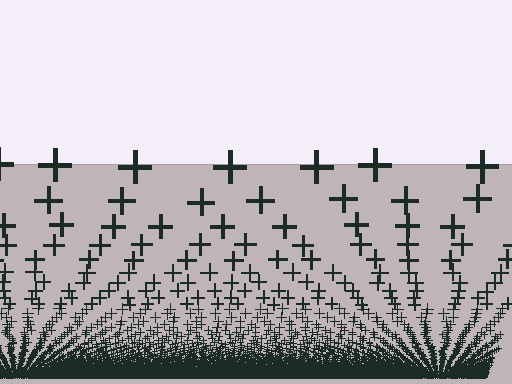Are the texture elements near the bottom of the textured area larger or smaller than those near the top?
Smaller. The gradient is inverted — elements near the bottom are smaller and denser.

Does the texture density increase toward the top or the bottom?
Density increases toward the bottom.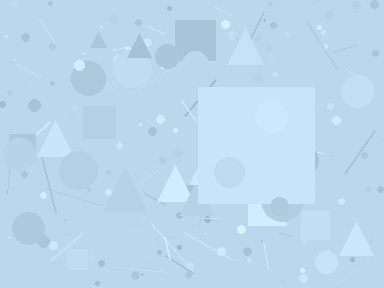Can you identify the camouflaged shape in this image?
The camouflaged shape is a square.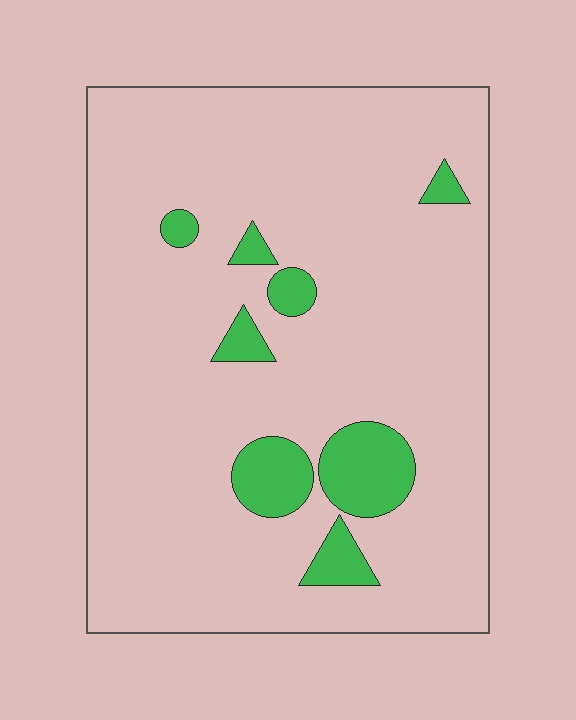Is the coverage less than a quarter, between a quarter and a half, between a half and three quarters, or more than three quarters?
Less than a quarter.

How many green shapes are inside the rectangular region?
8.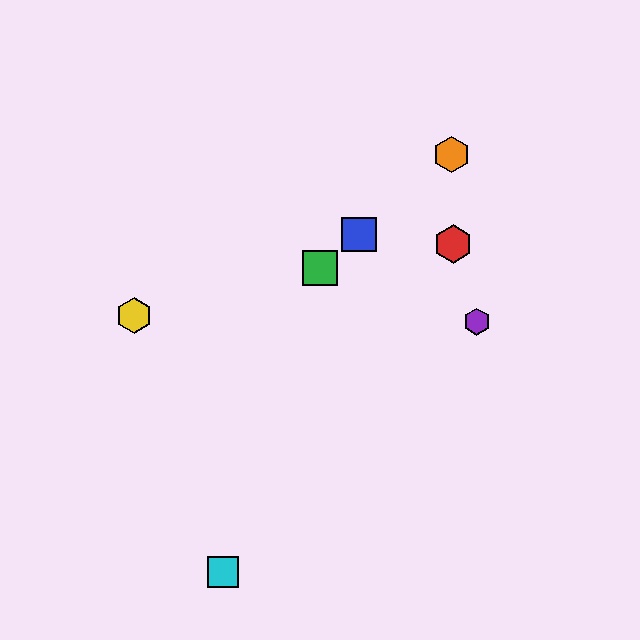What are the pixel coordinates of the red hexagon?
The red hexagon is at (453, 244).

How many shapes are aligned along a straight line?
3 shapes (the blue square, the green square, the orange hexagon) are aligned along a straight line.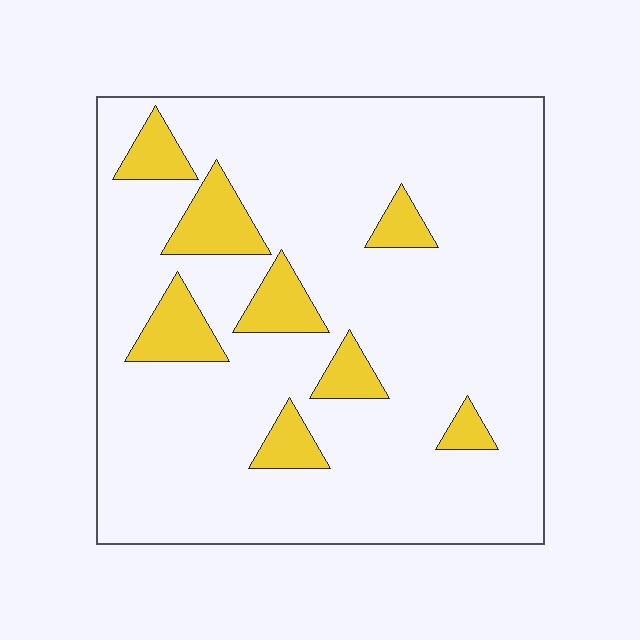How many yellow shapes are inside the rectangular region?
8.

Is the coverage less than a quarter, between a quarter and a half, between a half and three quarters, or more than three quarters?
Less than a quarter.